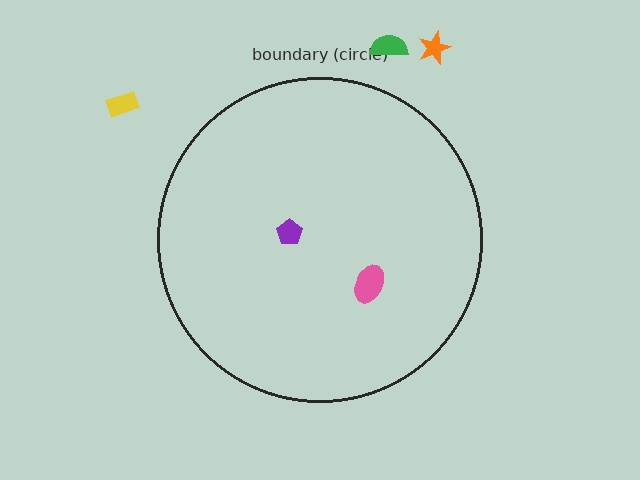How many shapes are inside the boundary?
2 inside, 3 outside.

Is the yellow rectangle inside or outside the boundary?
Outside.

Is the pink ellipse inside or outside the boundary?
Inside.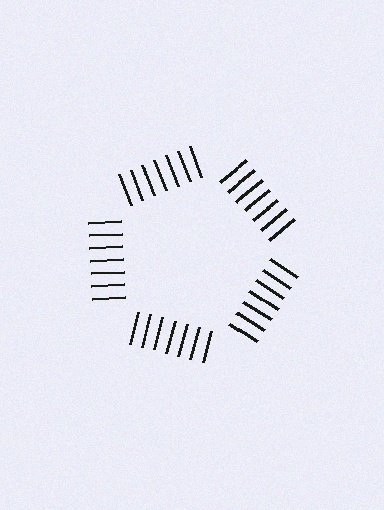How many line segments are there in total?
35 — 7 along each of the 5 edges.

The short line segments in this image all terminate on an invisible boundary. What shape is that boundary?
An illusory pentagon — the line segments terminate on its edges but no continuous stroke is drawn.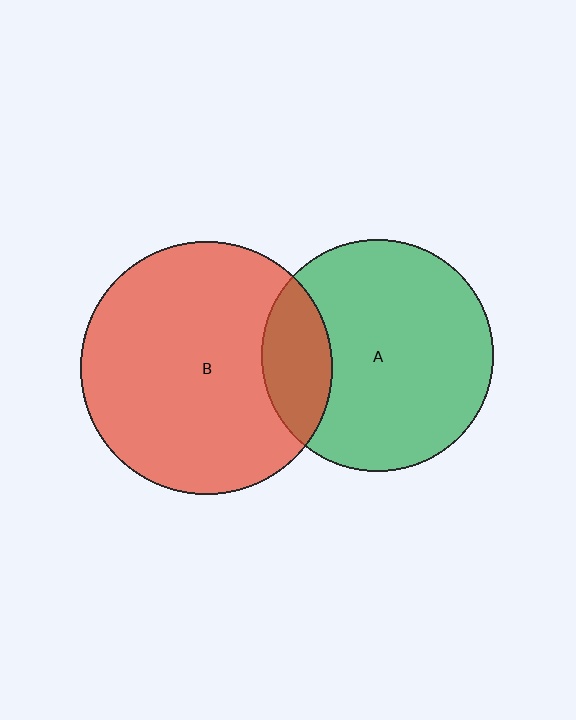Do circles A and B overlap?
Yes.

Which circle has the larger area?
Circle B (red).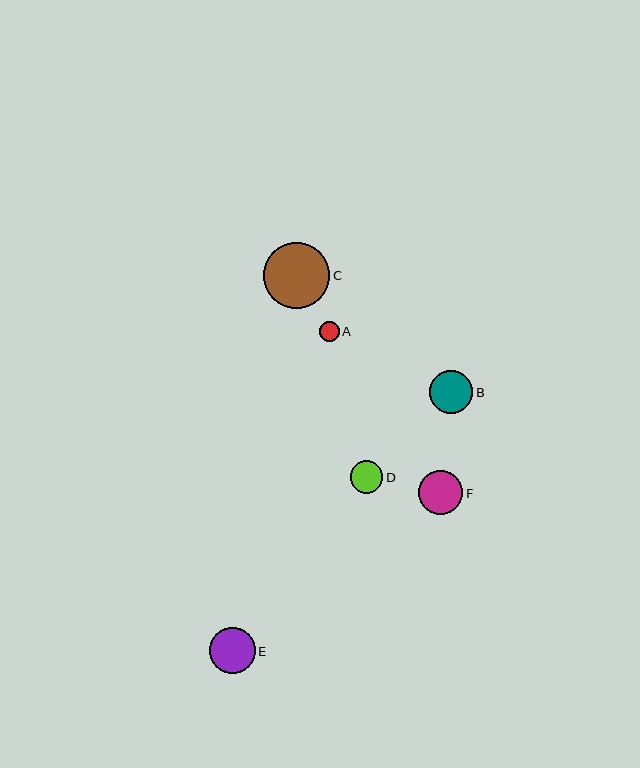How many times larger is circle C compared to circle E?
Circle C is approximately 1.5 times the size of circle E.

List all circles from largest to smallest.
From largest to smallest: C, E, F, B, D, A.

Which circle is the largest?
Circle C is the largest with a size of approximately 66 pixels.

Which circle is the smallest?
Circle A is the smallest with a size of approximately 20 pixels.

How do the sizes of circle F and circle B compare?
Circle F and circle B are approximately the same size.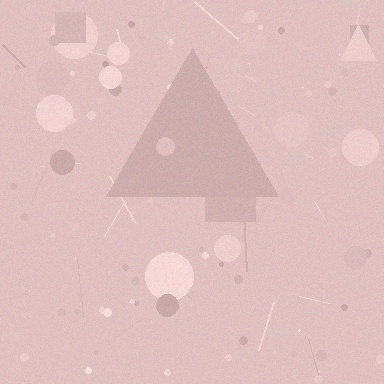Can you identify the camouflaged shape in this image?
The camouflaged shape is a triangle.